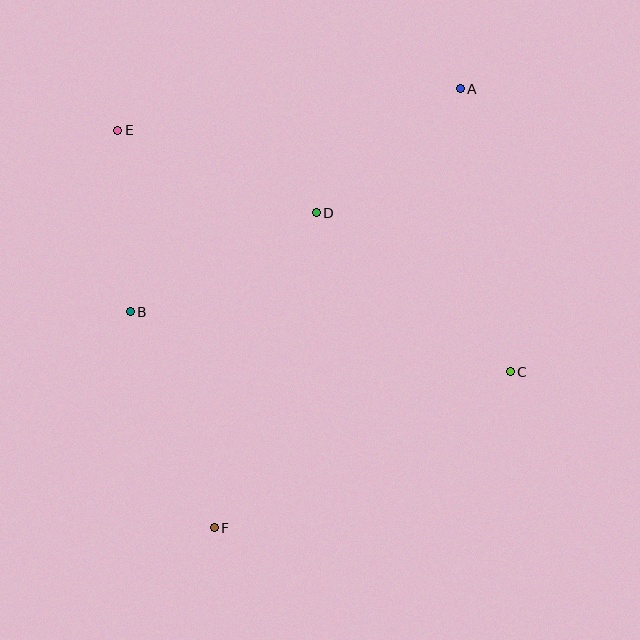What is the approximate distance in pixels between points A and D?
The distance between A and D is approximately 190 pixels.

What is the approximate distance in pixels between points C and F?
The distance between C and F is approximately 334 pixels.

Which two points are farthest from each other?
Points A and F are farthest from each other.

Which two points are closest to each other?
Points B and E are closest to each other.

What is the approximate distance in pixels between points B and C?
The distance between B and C is approximately 385 pixels.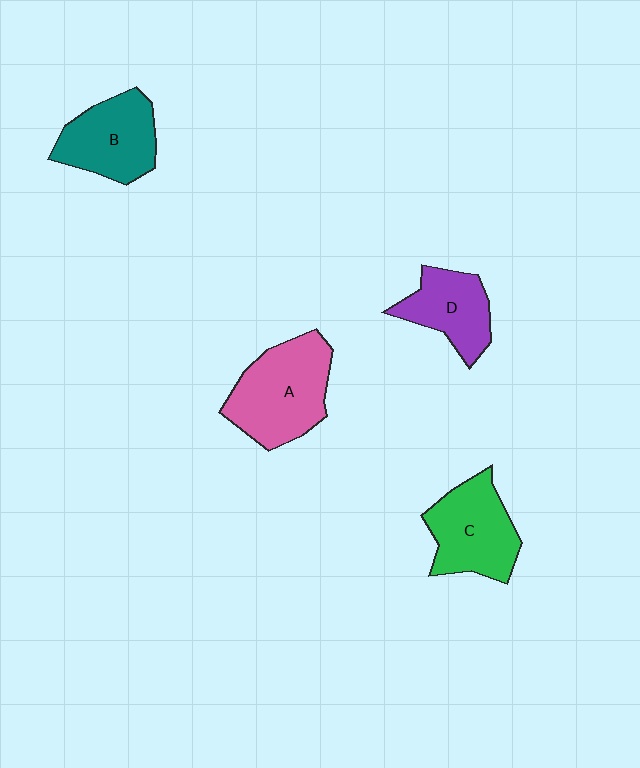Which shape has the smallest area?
Shape D (purple).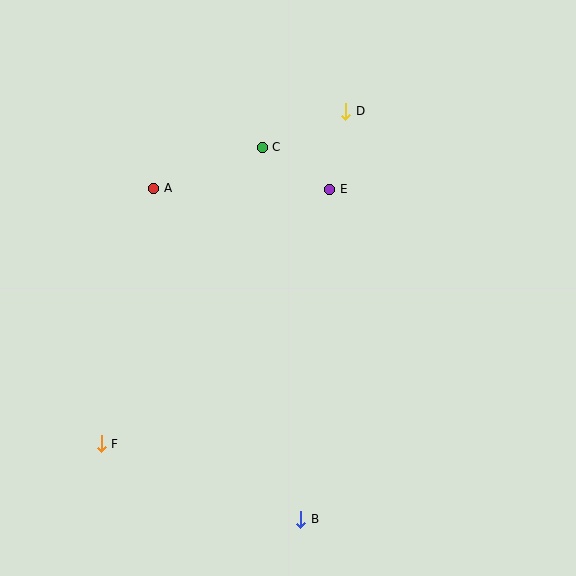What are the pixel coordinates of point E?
Point E is at (330, 189).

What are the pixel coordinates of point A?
Point A is at (154, 188).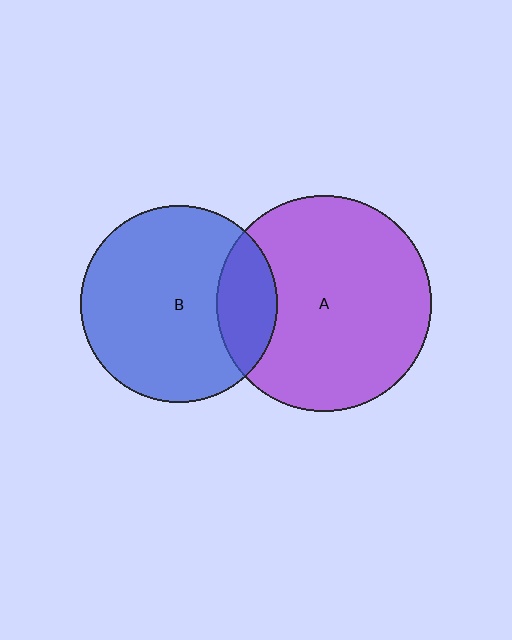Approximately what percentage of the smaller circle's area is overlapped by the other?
Approximately 20%.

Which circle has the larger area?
Circle A (purple).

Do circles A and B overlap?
Yes.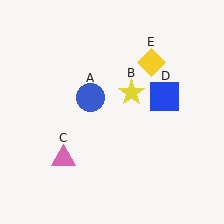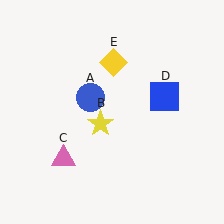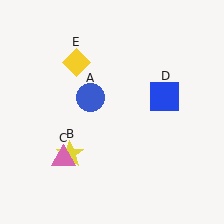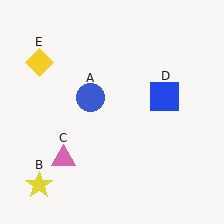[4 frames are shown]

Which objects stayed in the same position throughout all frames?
Blue circle (object A) and pink triangle (object C) and blue square (object D) remained stationary.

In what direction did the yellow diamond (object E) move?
The yellow diamond (object E) moved left.